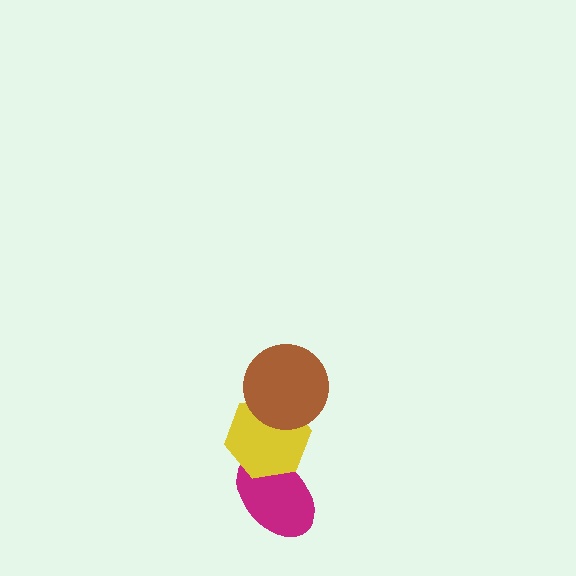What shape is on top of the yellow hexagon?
The brown circle is on top of the yellow hexagon.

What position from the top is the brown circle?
The brown circle is 1st from the top.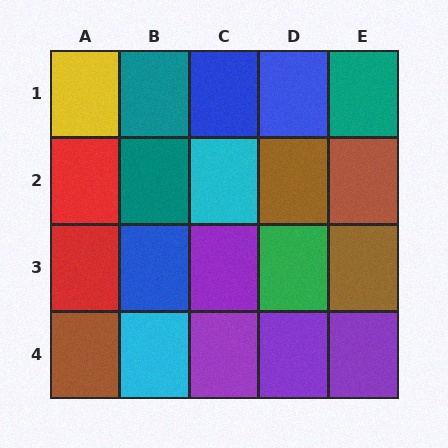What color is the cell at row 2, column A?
Red.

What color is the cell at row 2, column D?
Brown.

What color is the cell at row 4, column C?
Purple.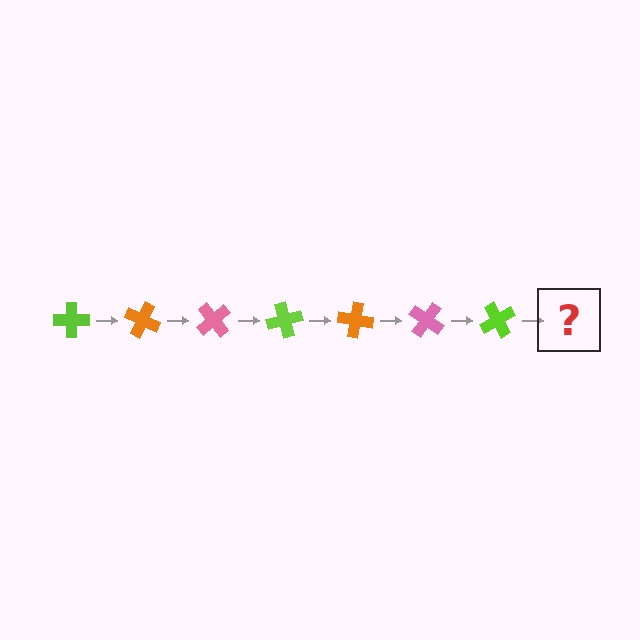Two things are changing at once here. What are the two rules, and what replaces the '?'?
The two rules are that it rotates 25 degrees each step and the color cycles through lime, orange, and pink. The '?' should be an orange cross, rotated 175 degrees from the start.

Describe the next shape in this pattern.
It should be an orange cross, rotated 175 degrees from the start.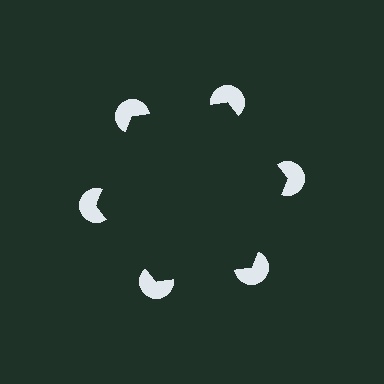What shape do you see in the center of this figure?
An illusory hexagon — its edges are inferred from the aligned wedge cuts in the pac-man discs, not physically drawn.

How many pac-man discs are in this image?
There are 6 — one at each vertex of the illusory hexagon.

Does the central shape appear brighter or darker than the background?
It typically appears slightly darker than the background, even though no actual brightness change is drawn.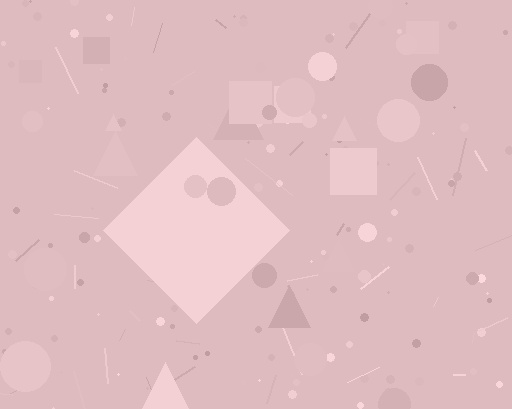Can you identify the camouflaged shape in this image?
The camouflaged shape is a diamond.